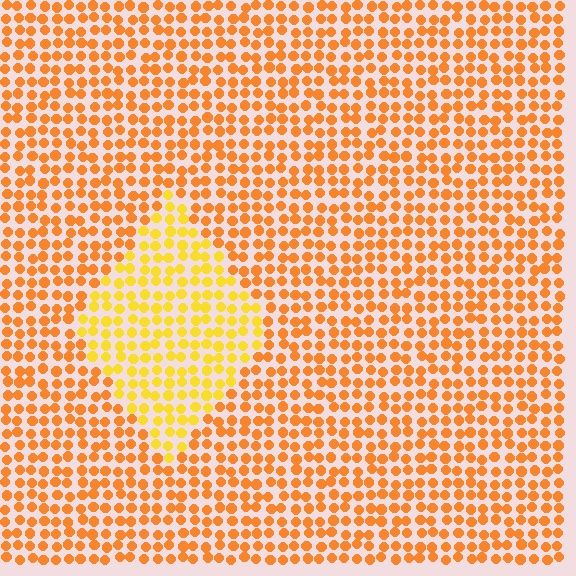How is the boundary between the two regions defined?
The boundary is defined purely by a slight shift in hue (about 26 degrees). Spacing, size, and orientation are identical on both sides.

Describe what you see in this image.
The image is filled with small orange elements in a uniform arrangement. A diamond-shaped region is visible where the elements are tinted to a slightly different hue, forming a subtle color boundary.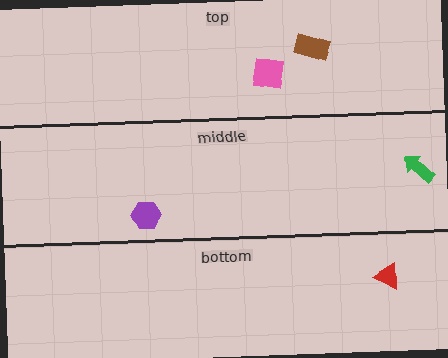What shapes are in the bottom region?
The red triangle.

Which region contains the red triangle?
The bottom region.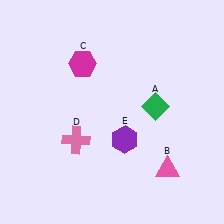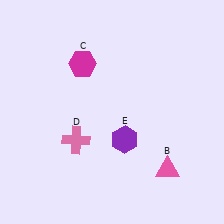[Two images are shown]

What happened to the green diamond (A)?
The green diamond (A) was removed in Image 2. It was in the top-right area of Image 1.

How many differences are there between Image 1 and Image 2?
There is 1 difference between the two images.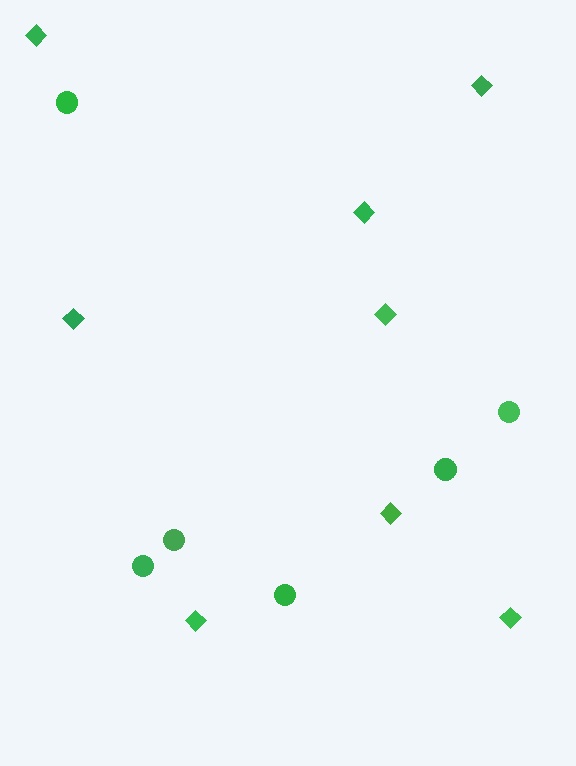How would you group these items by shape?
There are 2 groups: one group of circles (6) and one group of diamonds (8).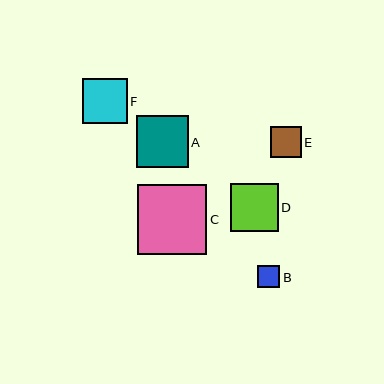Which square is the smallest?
Square B is the smallest with a size of approximately 22 pixels.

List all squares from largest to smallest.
From largest to smallest: C, A, D, F, E, B.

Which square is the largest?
Square C is the largest with a size of approximately 70 pixels.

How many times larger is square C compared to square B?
Square C is approximately 3.2 times the size of square B.